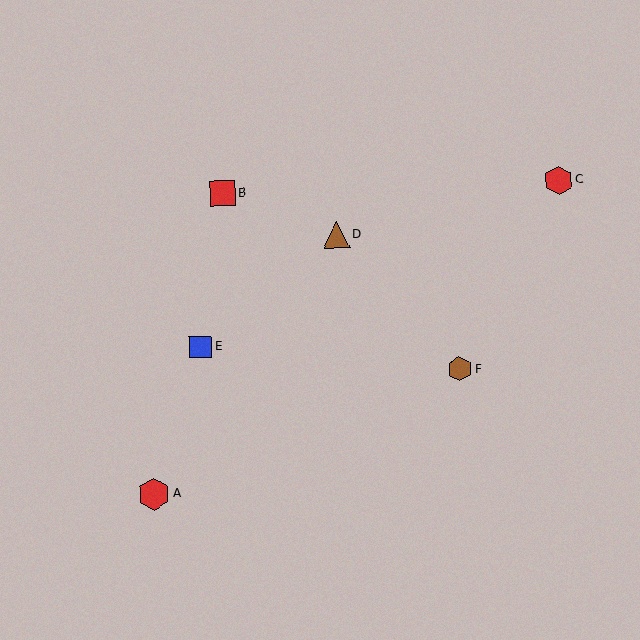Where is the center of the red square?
The center of the red square is at (223, 193).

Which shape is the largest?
The red hexagon (labeled A) is the largest.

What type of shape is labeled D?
Shape D is a brown triangle.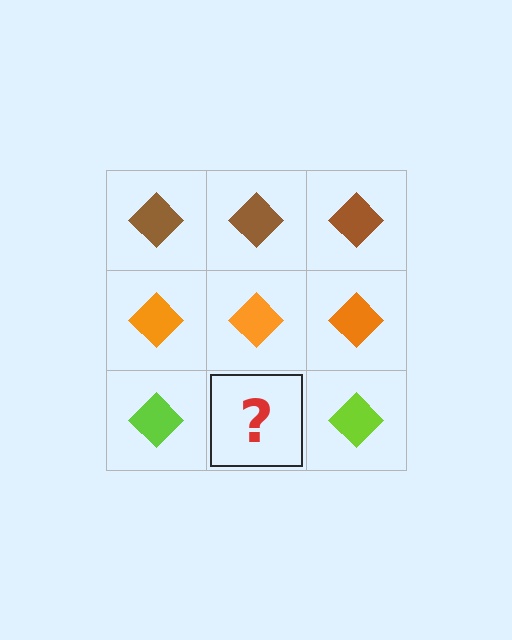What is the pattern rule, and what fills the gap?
The rule is that each row has a consistent color. The gap should be filled with a lime diamond.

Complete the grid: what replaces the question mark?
The question mark should be replaced with a lime diamond.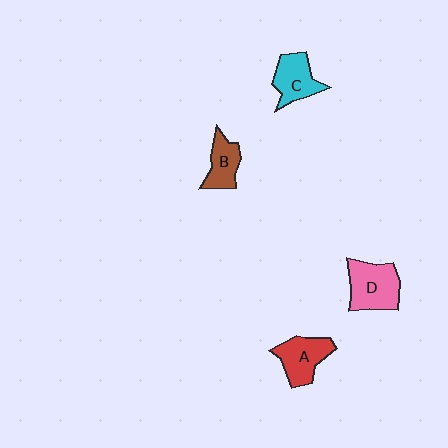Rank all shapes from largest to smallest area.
From largest to smallest: D (pink), A (red), C (cyan), B (brown).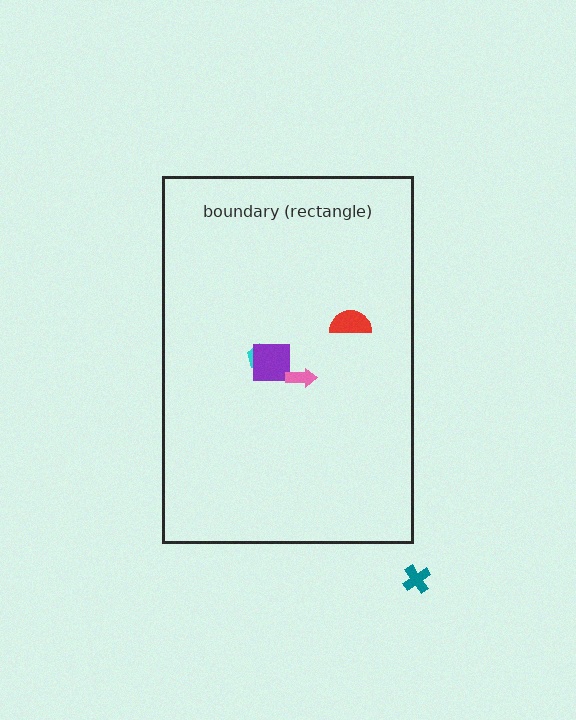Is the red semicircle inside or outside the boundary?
Inside.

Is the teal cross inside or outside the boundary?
Outside.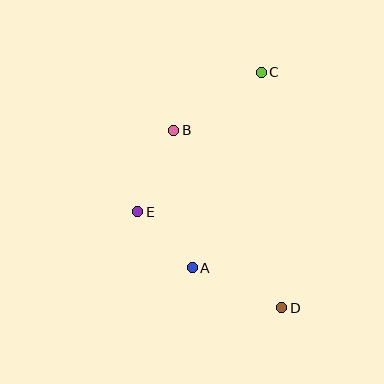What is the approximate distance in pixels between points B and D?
The distance between B and D is approximately 208 pixels.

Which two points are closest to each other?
Points A and E are closest to each other.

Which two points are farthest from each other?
Points C and D are farthest from each other.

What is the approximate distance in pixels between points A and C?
The distance between A and C is approximately 207 pixels.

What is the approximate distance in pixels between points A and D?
The distance between A and D is approximately 98 pixels.